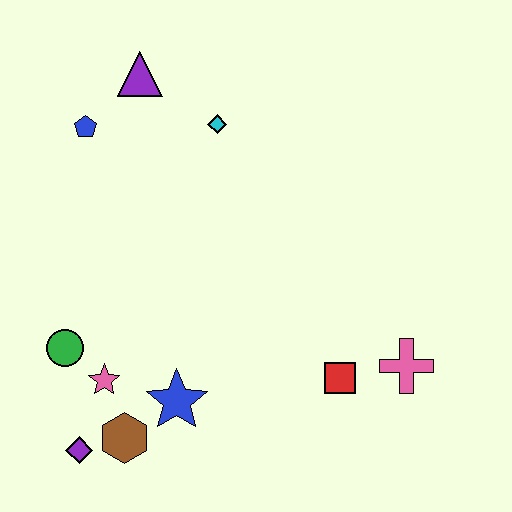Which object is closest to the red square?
The pink cross is closest to the red square.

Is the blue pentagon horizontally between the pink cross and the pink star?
No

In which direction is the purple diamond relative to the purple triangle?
The purple diamond is below the purple triangle.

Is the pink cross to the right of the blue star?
Yes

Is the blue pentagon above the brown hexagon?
Yes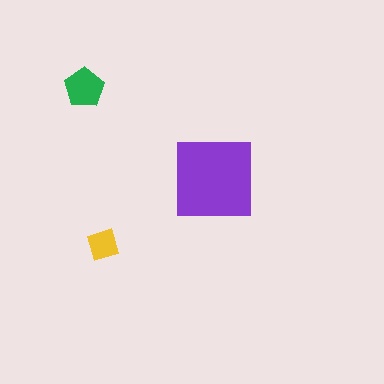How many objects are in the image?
There are 3 objects in the image.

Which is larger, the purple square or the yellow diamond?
The purple square.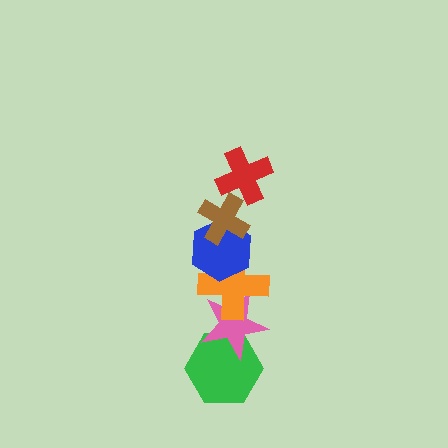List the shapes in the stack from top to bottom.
From top to bottom: the red cross, the brown cross, the blue hexagon, the orange cross, the pink star, the green hexagon.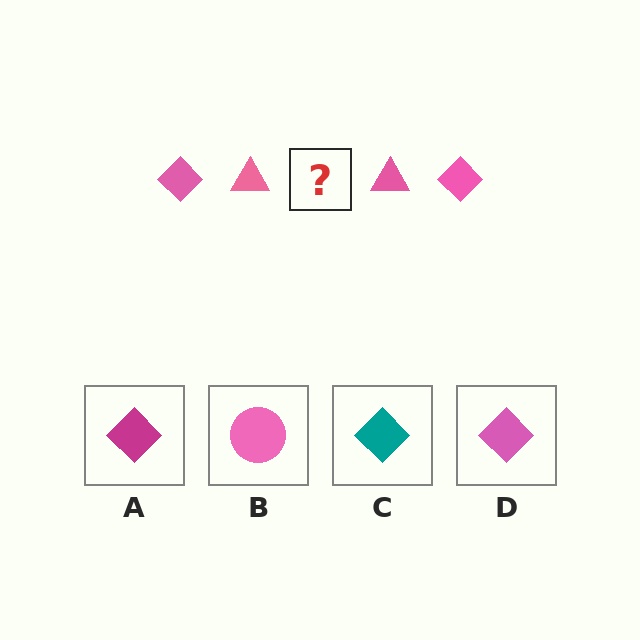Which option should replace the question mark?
Option D.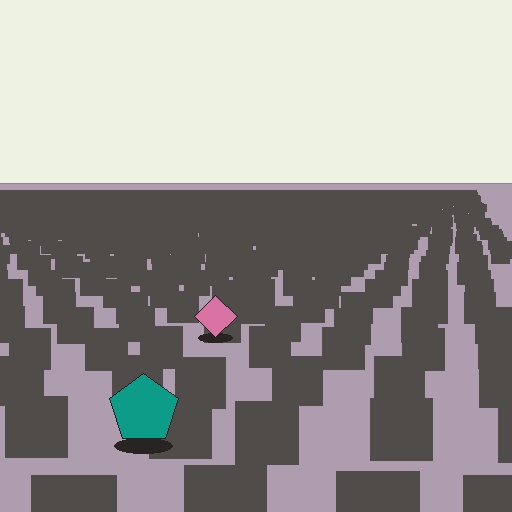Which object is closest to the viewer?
The teal pentagon is closest. The texture marks near it are larger and more spread out.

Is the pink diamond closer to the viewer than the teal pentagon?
No. The teal pentagon is closer — you can tell from the texture gradient: the ground texture is coarser near it.